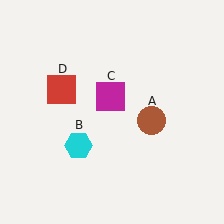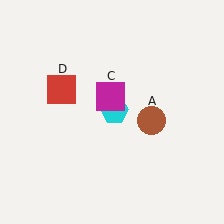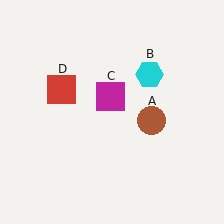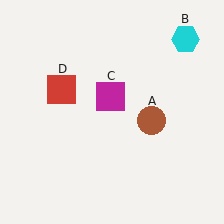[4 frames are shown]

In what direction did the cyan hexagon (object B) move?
The cyan hexagon (object B) moved up and to the right.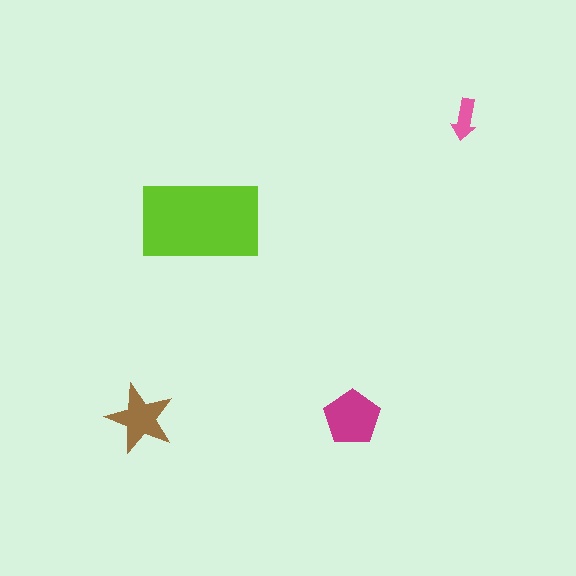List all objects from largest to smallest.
The lime rectangle, the magenta pentagon, the brown star, the pink arrow.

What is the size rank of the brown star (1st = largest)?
3rd.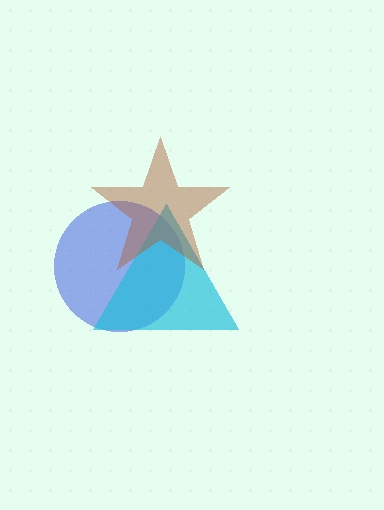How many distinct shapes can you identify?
There are 3 distinct shapes: a blue circle, a cyan triangle, a brown star.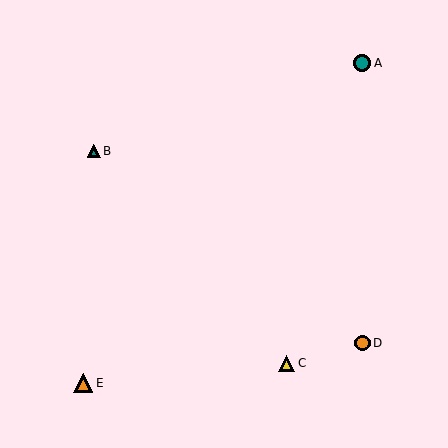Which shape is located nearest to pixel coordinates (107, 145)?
The teal triangle (labeled B) at (94, 151) is nearest to that location.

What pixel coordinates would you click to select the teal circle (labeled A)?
Click at (362, 63) to select the teal circle A.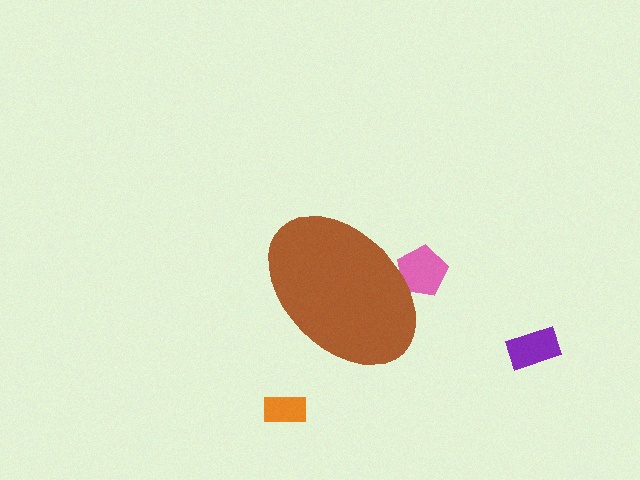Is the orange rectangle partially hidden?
No, the orange rectangle is fully visible.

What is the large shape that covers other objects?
A brown ellipse.